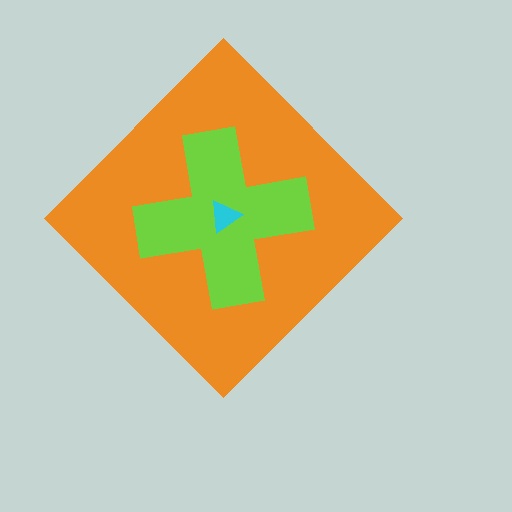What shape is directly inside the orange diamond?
The lime cross.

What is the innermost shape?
The cyan triangle.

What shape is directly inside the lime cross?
The cyan triangle.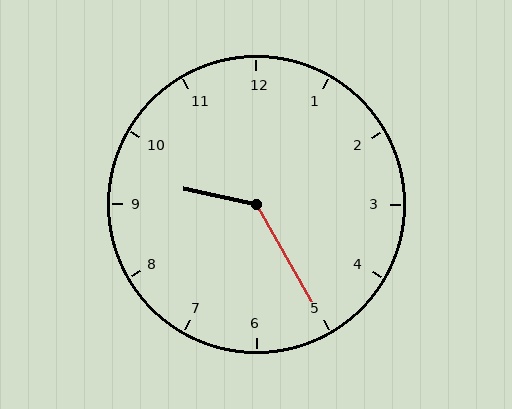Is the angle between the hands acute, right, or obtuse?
It is obtuse.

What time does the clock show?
9:25.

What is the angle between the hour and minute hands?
Approximately 132 degrees.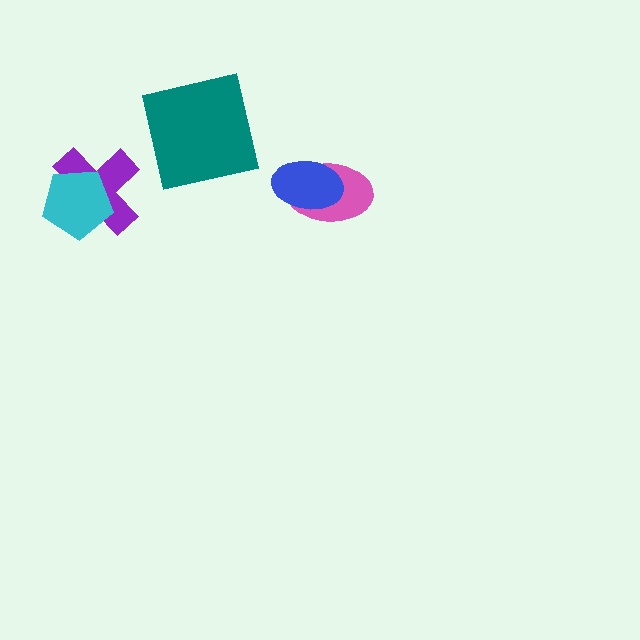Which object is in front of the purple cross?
The cyan pentagon is in front of the purple cross.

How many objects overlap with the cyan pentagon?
1 object overlaps with the cyan pentagon.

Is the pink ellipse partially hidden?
Yes, it is partially covered by another shape.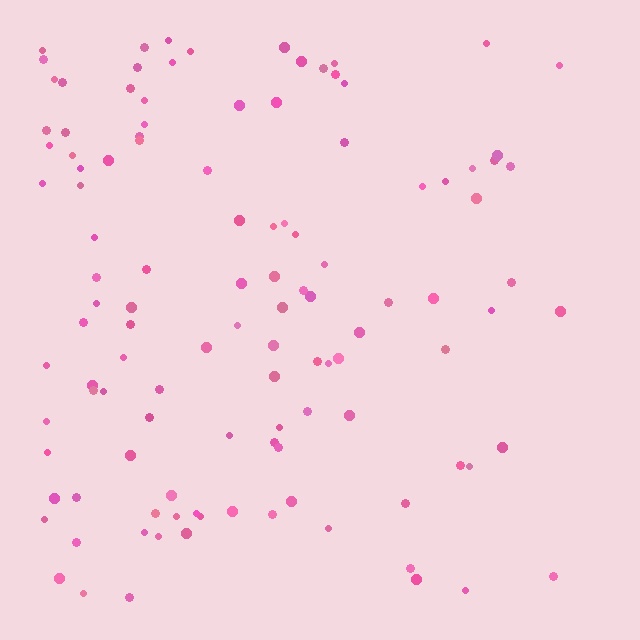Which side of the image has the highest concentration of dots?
The left.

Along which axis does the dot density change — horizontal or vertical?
Horizontal.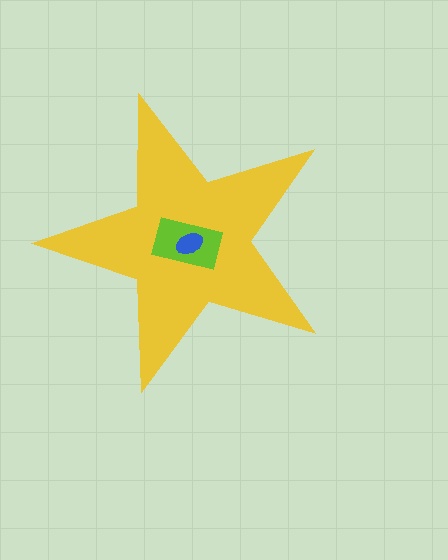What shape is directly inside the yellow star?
The lime rectangle.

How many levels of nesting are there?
3.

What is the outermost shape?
The yellow star.